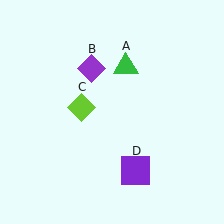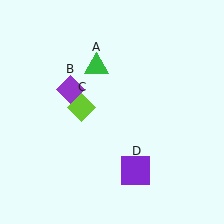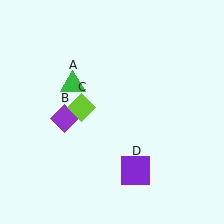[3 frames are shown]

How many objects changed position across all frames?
2 objects changed position: green triangle (object A), purple diamond (object B).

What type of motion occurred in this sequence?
The green triangle (object A), purple diamond (object B) rotated counterclockwise around the center of the scene.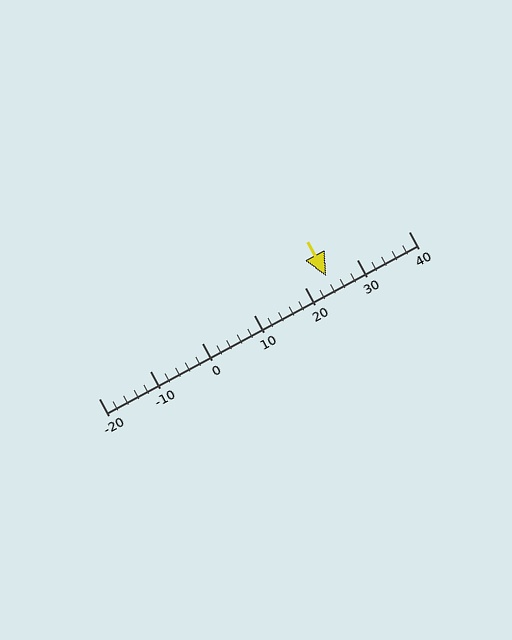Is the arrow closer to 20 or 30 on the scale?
The arrow is closer to 20.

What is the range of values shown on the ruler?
The ruler shows values from -20 to 40.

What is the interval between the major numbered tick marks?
The major tick marks are spaced 10 units apart.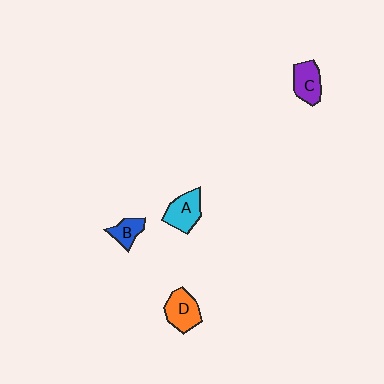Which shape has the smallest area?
Shape B (blue).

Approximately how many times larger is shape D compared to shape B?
Approximately 1.6 times.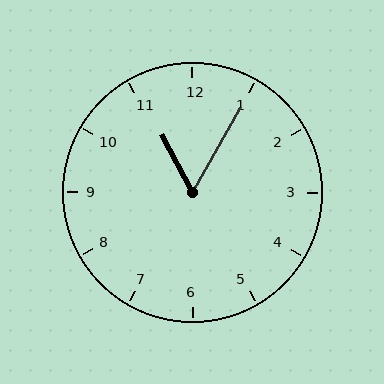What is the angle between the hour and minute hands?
Approximately 58 degrees.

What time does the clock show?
11:05.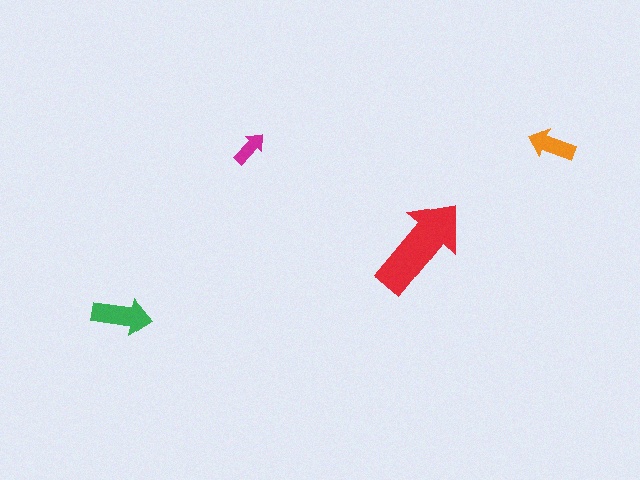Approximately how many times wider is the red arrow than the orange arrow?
About 2 times wider.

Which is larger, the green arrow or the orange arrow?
The green one.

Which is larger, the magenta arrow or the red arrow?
The red one.